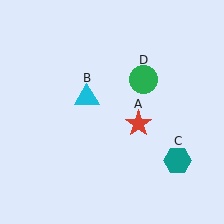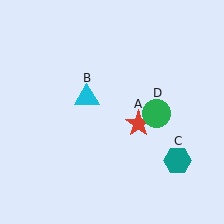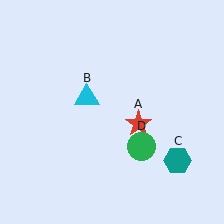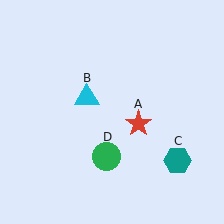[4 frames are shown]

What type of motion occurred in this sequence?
The green circle (object D) rotated clockwise around the center of the scene.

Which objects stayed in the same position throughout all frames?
Red star (object A) and cyan triangle (object B) and teal hexagon (object C) remained stationary.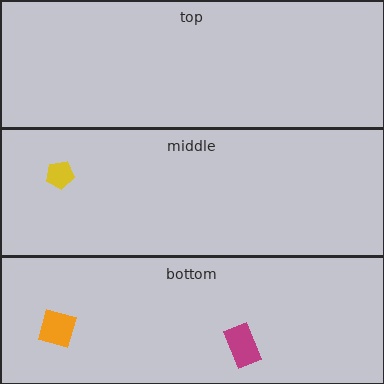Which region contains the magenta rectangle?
The bottom region.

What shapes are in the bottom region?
The magenta rectangle, the orange diamond.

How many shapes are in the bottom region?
2.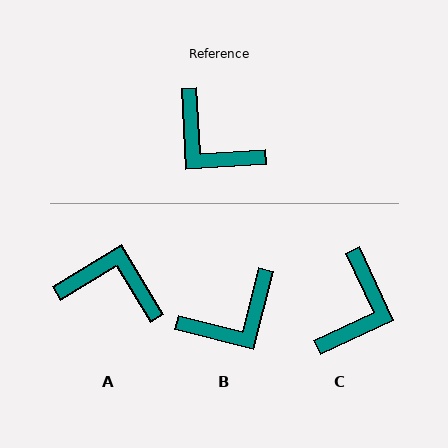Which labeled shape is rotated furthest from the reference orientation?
A, about 152 degrees away.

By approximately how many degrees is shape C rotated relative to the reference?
Approximately 112 degrees counter-clockwise.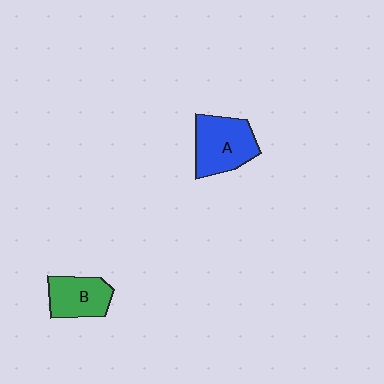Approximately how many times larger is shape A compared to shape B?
Approximately 1.3 times.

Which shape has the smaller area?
Shape B (green).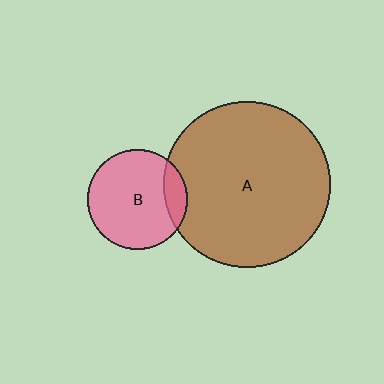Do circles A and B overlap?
Yes.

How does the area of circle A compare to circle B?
Approximately 2.8 times.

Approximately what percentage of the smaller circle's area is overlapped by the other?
Approximately 15%.